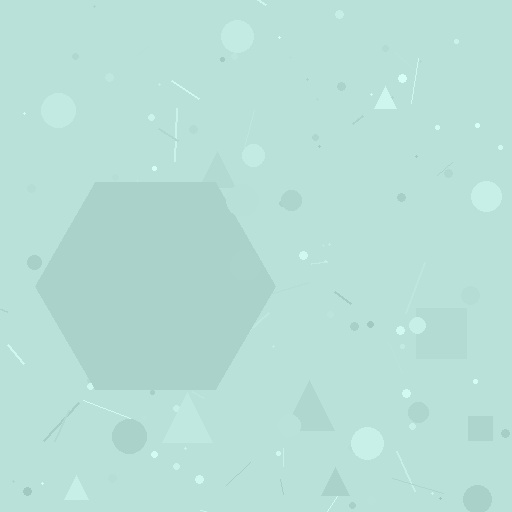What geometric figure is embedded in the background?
A hexagon is embedded in the background.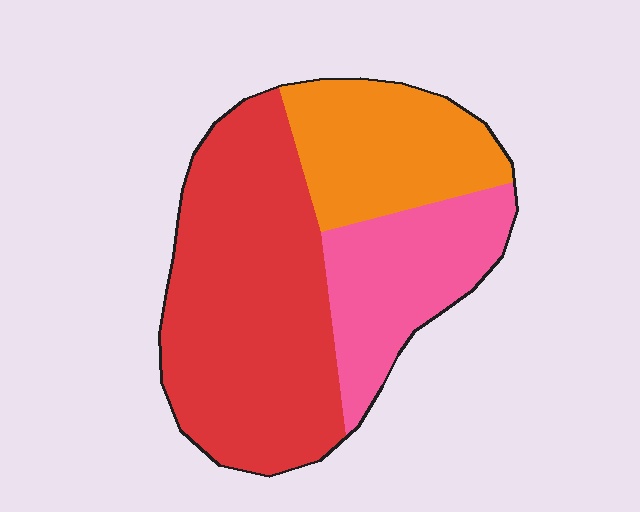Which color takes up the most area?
Red, at roughly 50%.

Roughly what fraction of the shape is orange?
Orange covers about 25% of the shape.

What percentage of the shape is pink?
Pink takes up about one quarter (1/4) of the shape.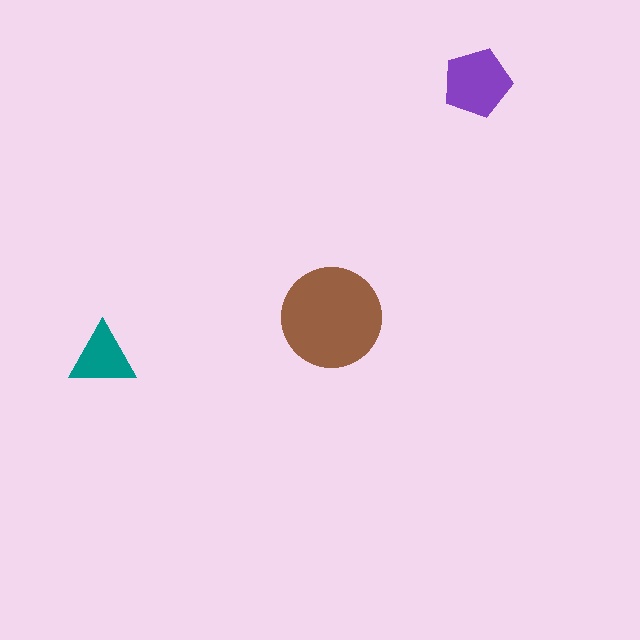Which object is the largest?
The brown circle.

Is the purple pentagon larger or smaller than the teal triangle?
Larger.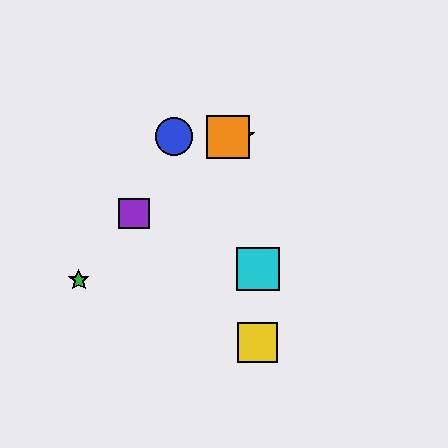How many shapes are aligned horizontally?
3 shapes (the red star, the blue circle, the orange square) are aligned horizontally.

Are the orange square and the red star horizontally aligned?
Yes, both are at y≈137.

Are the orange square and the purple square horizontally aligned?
No, the orange square is at y≈137 and the purple square is at y≈214.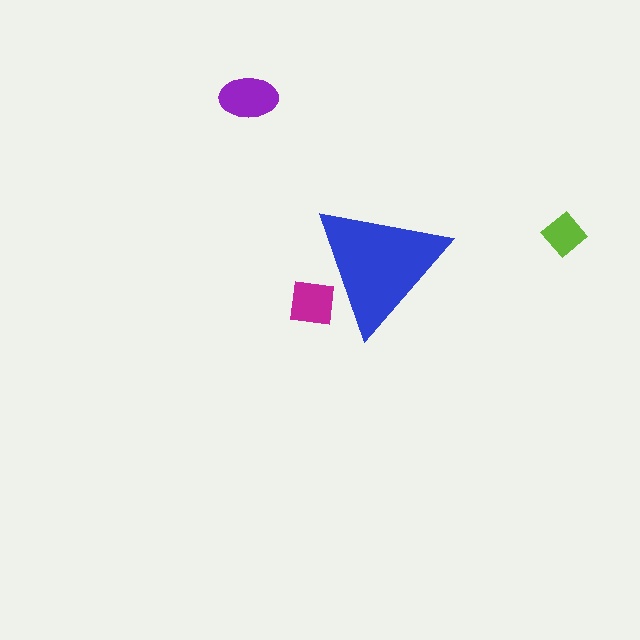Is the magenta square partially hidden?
Yes, the magenta square is partially hidden behind the blue triangle.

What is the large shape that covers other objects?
A blue triangle.